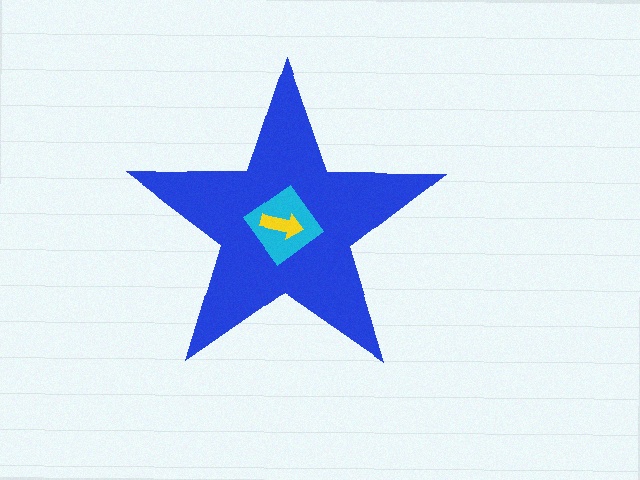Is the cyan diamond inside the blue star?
Yes.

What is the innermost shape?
The yellow arrow.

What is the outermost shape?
The blue star.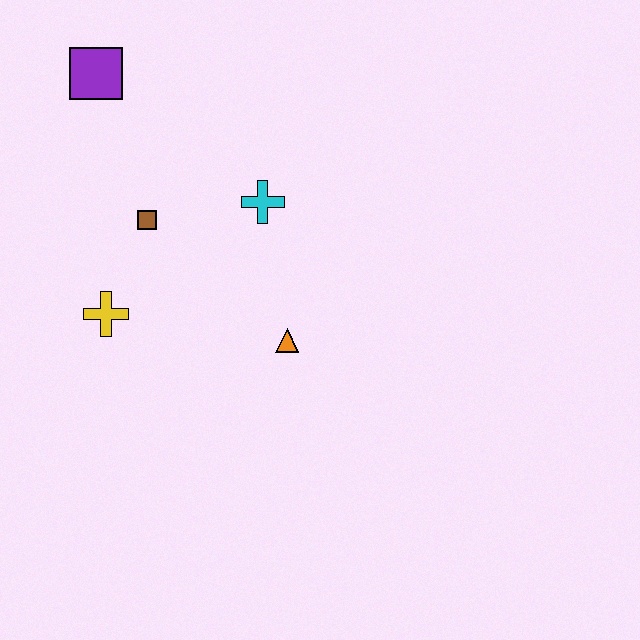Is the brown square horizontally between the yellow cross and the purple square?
No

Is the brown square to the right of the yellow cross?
Yes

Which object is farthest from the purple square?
The orange triangle is farthest from the purple square.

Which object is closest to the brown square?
The yellow cross is closest to the brown square.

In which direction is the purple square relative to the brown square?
The purple square is above the brown square.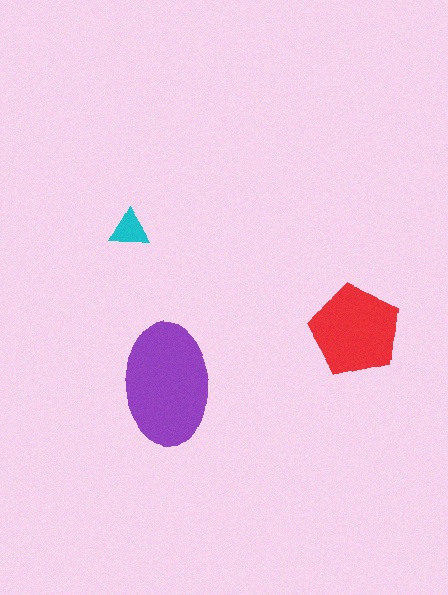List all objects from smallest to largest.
The cyan triangle, the red pentagon, the purple ellipse.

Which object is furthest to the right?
The red pentagon is rightmost.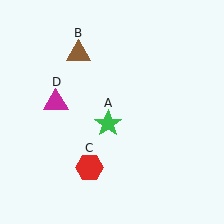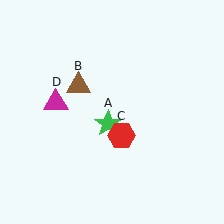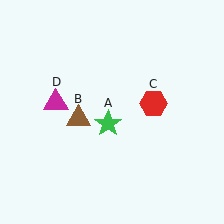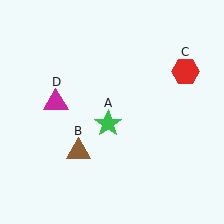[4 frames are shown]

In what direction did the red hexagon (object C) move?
The red hexagon (object C) moved up and to the right.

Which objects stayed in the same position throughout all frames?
Green star (object A) and magenta triangle (object D) remained stationary.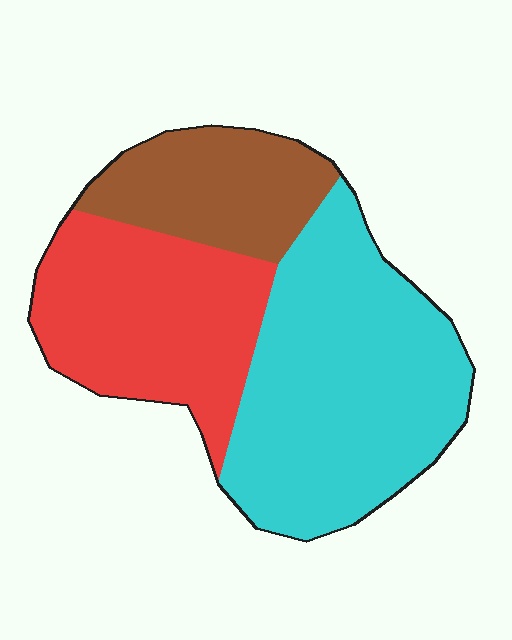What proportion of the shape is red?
Red takes up between a quarter and a half of the shape.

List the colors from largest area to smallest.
From largest to smallest: cyan, red, brown.